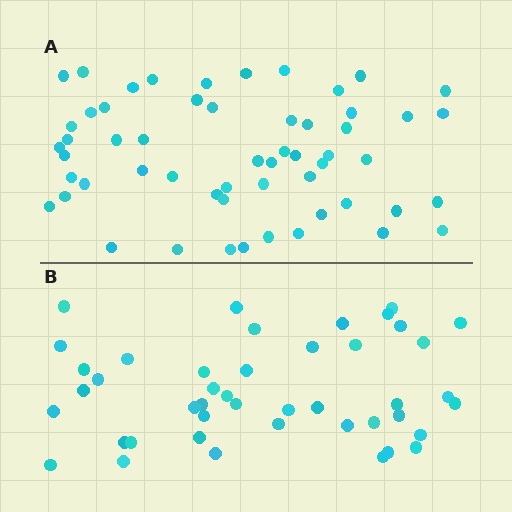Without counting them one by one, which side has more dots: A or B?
Region A (the top region) has more dots.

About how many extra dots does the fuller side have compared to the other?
Region A has roughly 12 or so more dots than region B.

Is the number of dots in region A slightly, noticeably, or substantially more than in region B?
Region A has noticeably more, but not dramatically so. The ratio is roughly 1.3 to 1.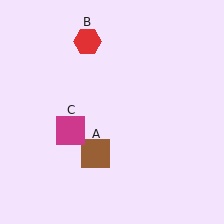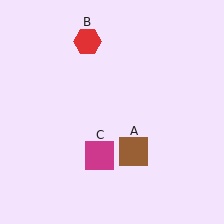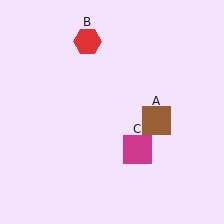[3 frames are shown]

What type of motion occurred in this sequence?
The brown square (object A), magenta square (object C) rotated counterclockwise around the center of the scene.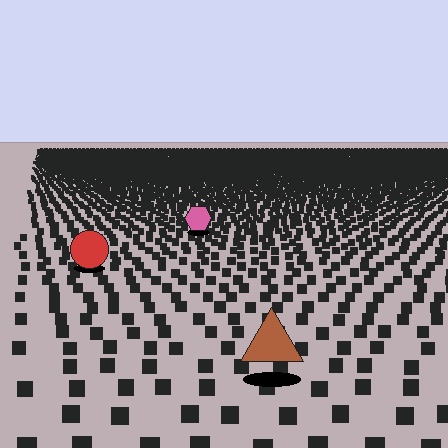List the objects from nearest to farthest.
From nearest to farthest: the brown triangle, the red circle, the pink hexagon.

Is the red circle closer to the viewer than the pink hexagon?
Yes. The red circle is closer — you can tell from the texture gradient: the ground texture is coarser near it.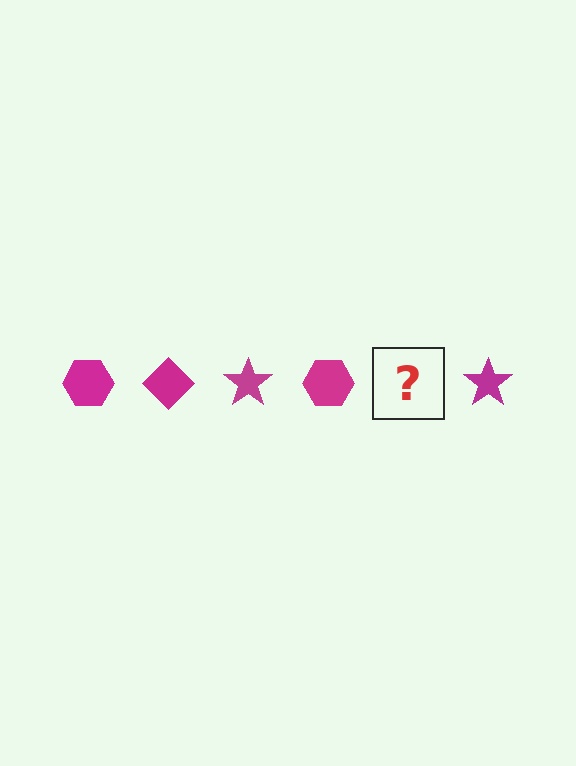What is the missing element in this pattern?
The missing element is a magenta diamond.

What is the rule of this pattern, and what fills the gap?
The rule is that the pattern cycles through hexagon, diamond, star shapes in magenta. The gap should be filled with a magenta diamond.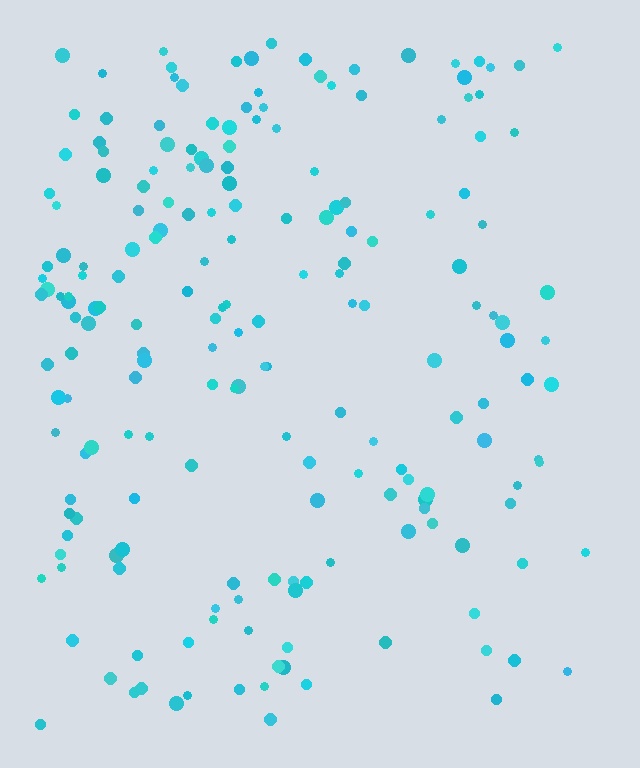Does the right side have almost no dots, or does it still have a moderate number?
Still a moderate number, just noticeably fewer than the left.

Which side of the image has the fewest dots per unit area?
The right.